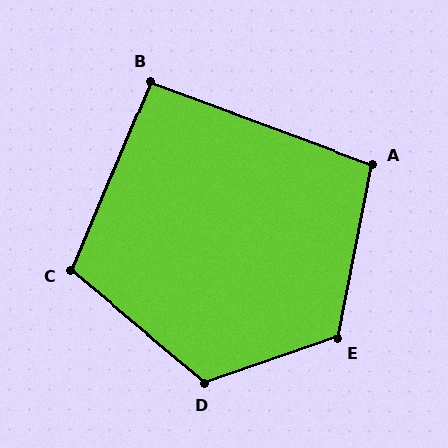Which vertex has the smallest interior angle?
B, at approximately 92 degrees.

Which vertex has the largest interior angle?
D, at approximately 121 degrees.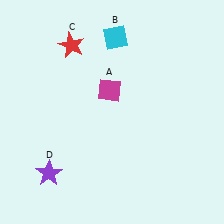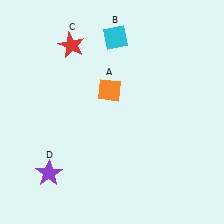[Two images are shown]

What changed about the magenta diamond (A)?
In Image 1, A is magenta. In Image 2, it changed to orange.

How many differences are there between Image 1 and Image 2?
There is 1 difference between the two images.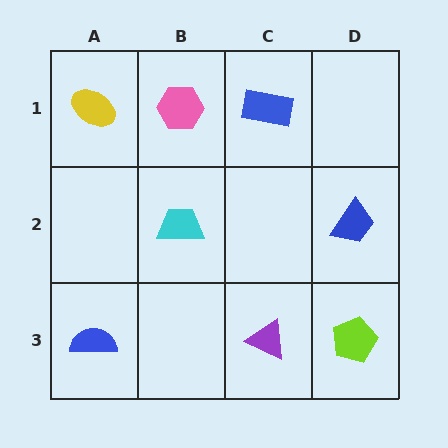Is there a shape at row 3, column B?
No, that cell is empty.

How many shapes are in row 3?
3 shapes.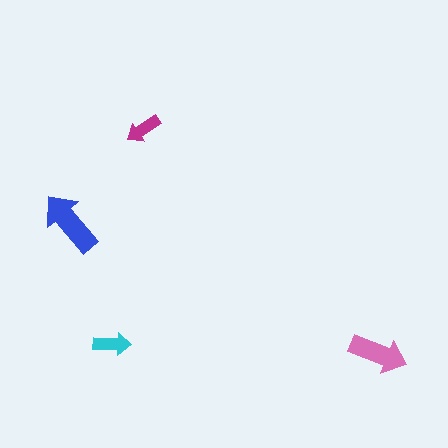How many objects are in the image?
There are 4 objects in the image.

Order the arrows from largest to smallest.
the blue one, the pink one, the cyan one, the magenta one.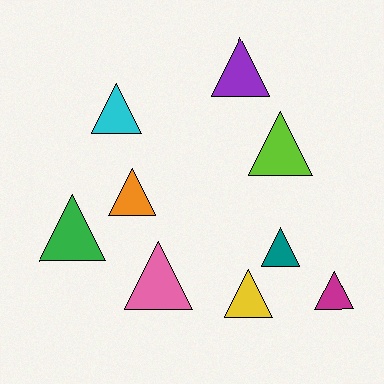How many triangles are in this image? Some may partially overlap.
There are 9 triangles.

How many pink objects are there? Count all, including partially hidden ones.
There is 1 pink object.